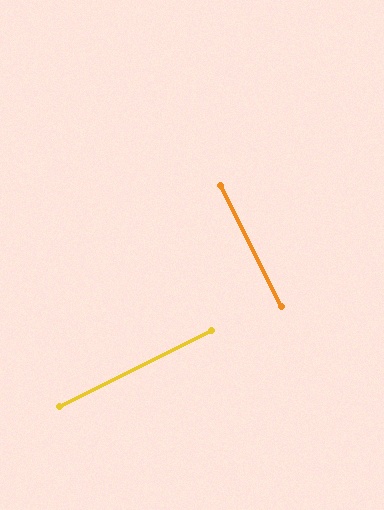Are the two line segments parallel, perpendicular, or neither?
Perpendicular — they meet at approximately 90°.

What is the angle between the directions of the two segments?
Approximately 90 degrees.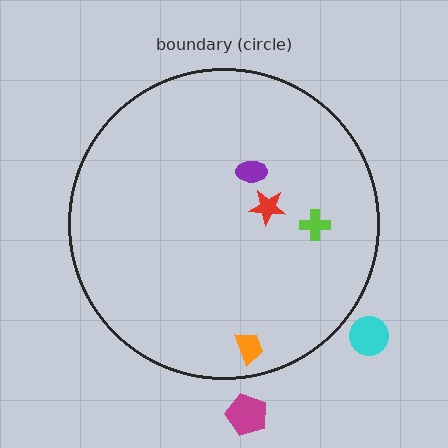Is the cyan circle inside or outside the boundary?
Outside.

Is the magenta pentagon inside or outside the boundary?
Outside.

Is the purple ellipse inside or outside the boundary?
Inside.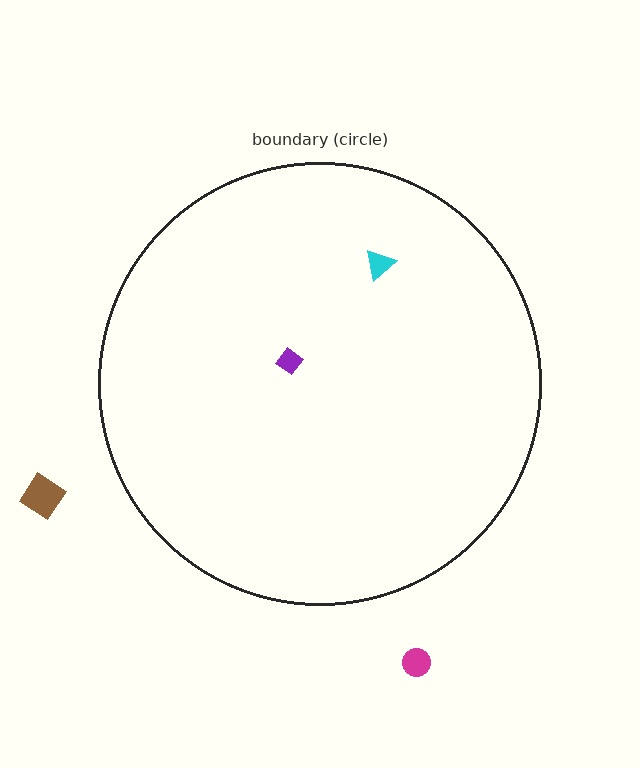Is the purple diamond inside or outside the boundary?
Inside.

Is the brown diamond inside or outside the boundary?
Outside.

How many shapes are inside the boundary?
2 inside, 2 outside.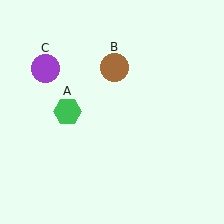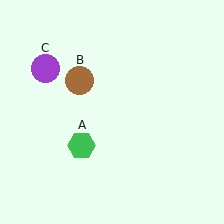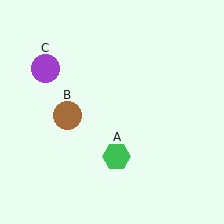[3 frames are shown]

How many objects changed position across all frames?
2 objects changed position: green hexagon (object A), brown circle (object B).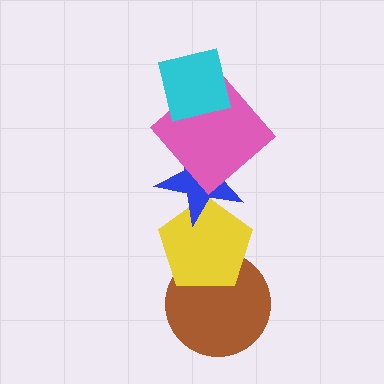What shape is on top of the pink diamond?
The cyan square is on top of the pink diamond.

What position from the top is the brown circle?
The brown circle is 5th from the top.